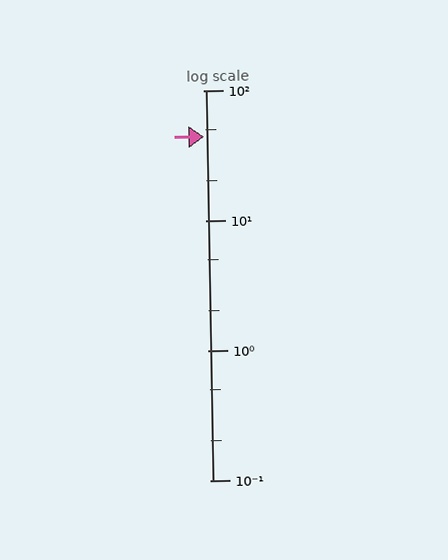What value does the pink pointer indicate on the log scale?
The pointer indicates approximately 44.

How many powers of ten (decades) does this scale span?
The scale spans 3 decades, from 0.1 to 100.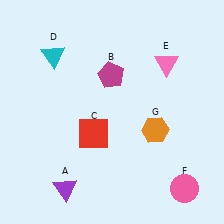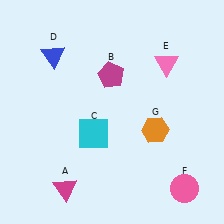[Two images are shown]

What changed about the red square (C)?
In Image 1, C is red. In Image 2, it changed to cyan.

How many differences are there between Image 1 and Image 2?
There are 3 differences between the two images.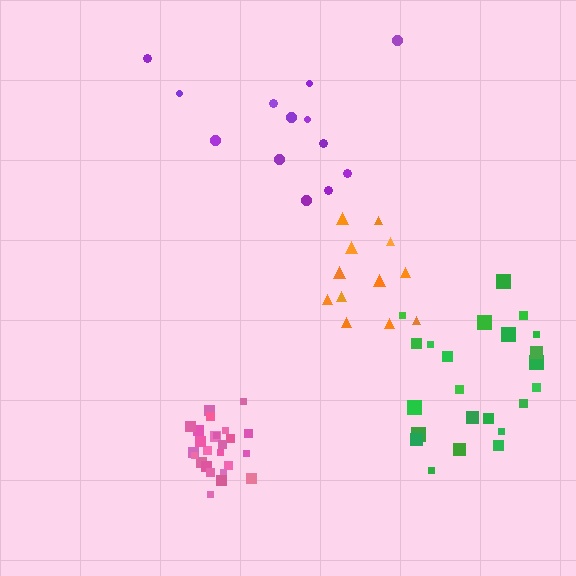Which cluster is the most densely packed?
Pink.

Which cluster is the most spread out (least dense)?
Purple.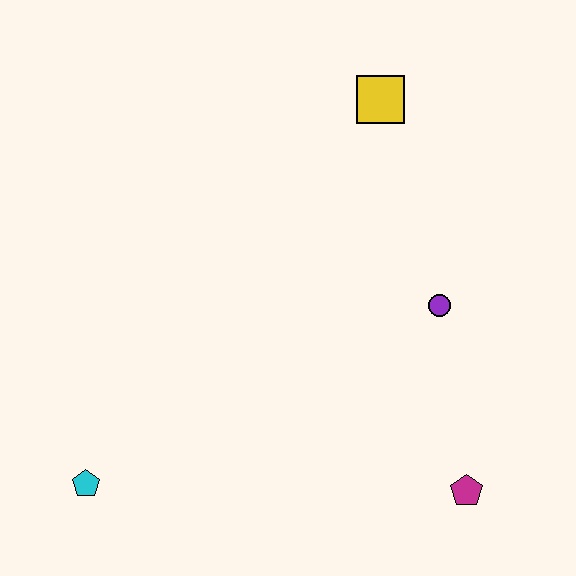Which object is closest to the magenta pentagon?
The purple circle is closest to the magenta pentagon.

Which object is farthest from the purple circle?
The cyan pentagon is farthest from the purple circle.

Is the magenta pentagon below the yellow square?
Yes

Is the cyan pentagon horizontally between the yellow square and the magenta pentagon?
No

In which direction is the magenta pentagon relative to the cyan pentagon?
The magenta pentagon is to the right of the cyan pentagon.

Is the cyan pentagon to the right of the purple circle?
No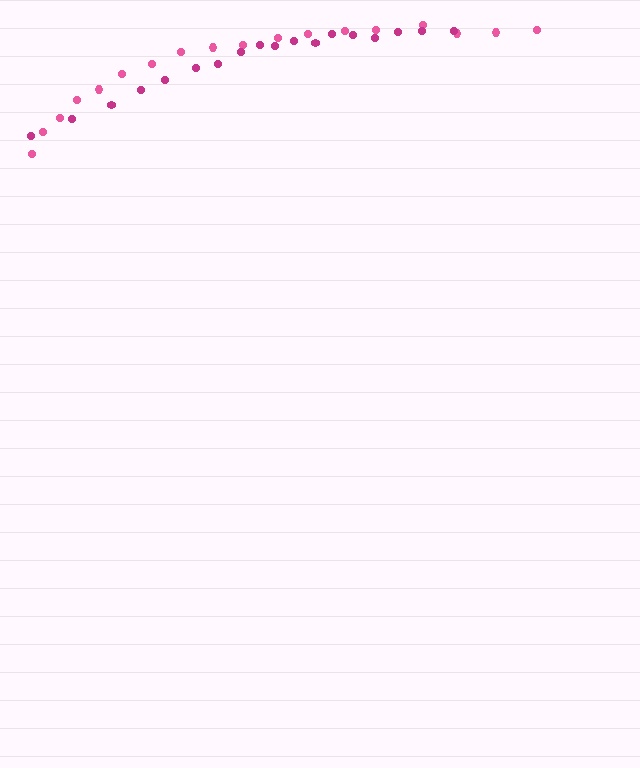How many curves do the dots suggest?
There are 2 distinct paths.